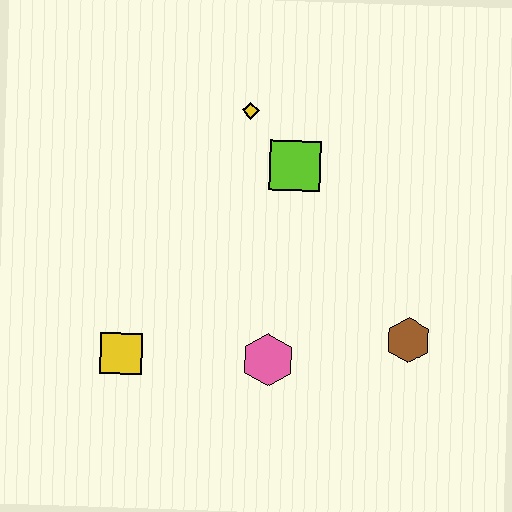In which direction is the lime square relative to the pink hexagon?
The lime square is above the pink hexagon.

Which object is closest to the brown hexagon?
The pink hexagon is closest to the brown hexagon.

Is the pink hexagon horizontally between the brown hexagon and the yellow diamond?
Yes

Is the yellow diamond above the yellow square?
Yes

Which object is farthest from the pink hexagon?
The yellow diamond is farthest from the pink hexagon.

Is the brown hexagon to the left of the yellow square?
No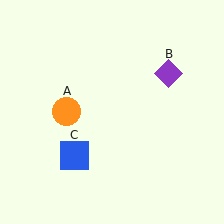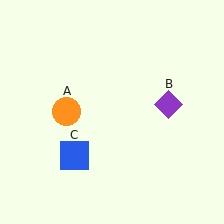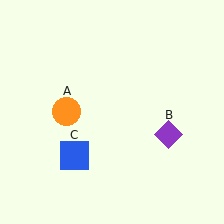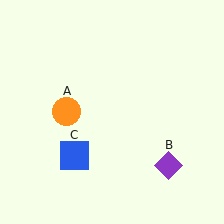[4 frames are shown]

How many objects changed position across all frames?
1 object changed position: purple diamond (object B).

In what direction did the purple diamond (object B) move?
The purple diamond (object B) moved down.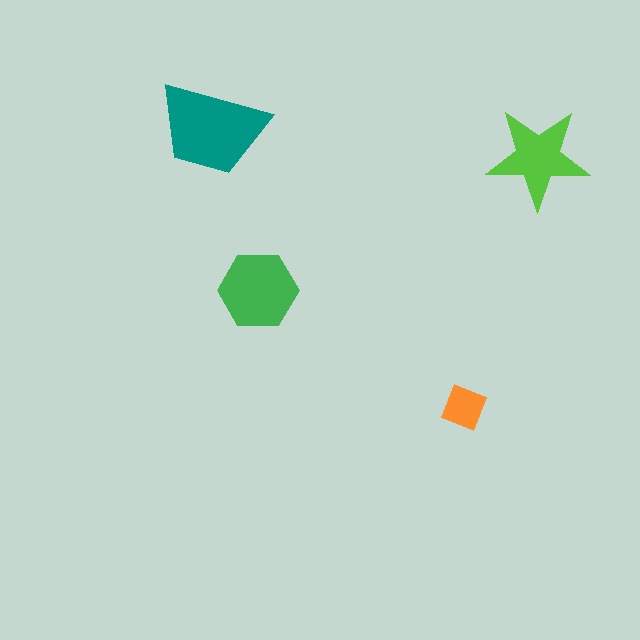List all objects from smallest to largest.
The orange diamond, the lime star, the green hexagon, the teal trapezoid.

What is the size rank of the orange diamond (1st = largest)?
4th.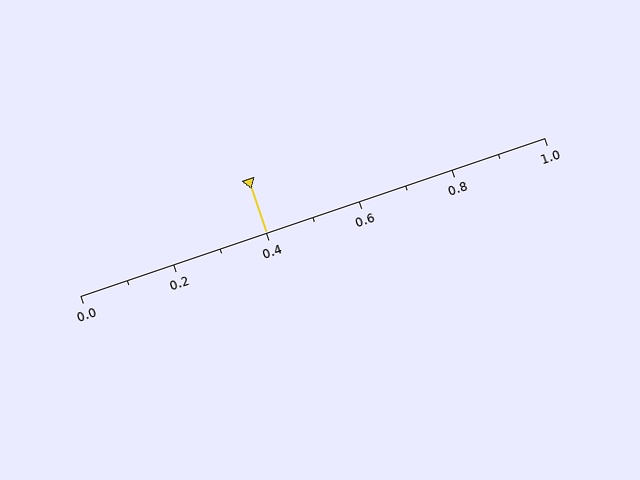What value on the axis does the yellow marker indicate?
The marker indicates approximately 0.4.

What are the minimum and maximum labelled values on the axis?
The axis runs from 0.0 to 1.0.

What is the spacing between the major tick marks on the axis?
The major ticks are spaced 0.2 apart.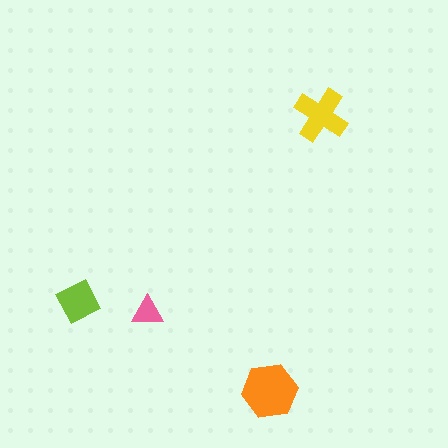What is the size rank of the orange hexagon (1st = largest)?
1st.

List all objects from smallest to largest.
The pink triangle, the lime diamond, the yellow cross, the orange hexagon.